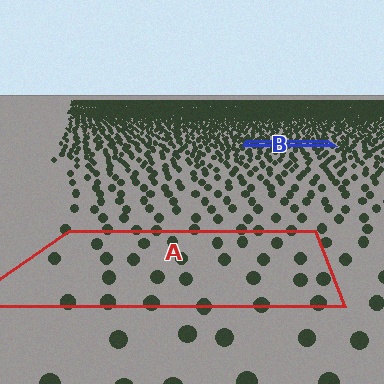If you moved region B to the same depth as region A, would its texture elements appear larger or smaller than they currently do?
They would appear larger. At a closer depth, the same texture elements are projected at a bigger on-screen size.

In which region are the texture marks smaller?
The texture marks are smaller in region B, because it is farther away.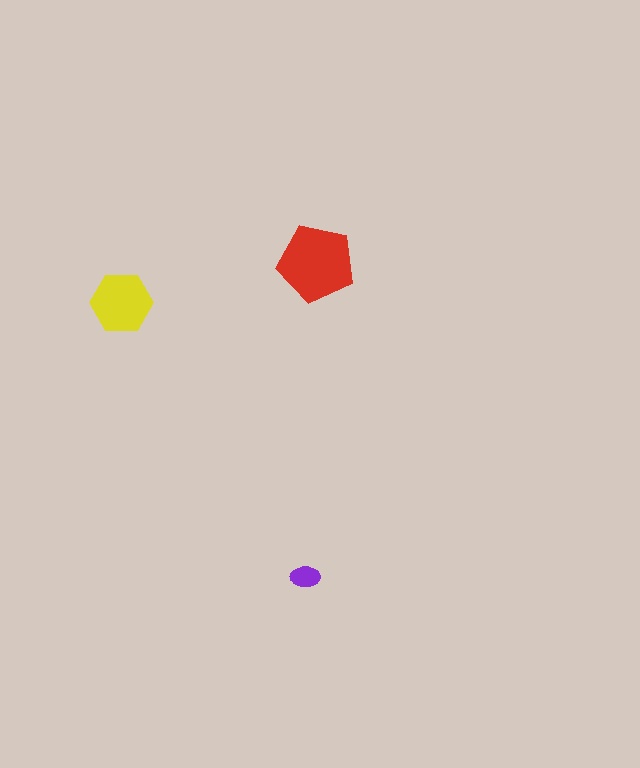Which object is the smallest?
The purple ellipse.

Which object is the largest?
The red pentagon.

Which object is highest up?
The red pentagon is topmost.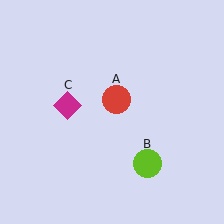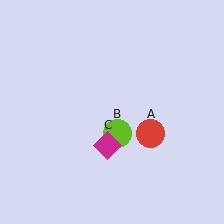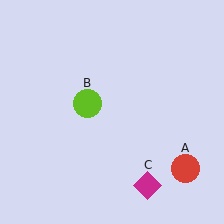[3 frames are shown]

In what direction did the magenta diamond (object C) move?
The magenta diamond (object C) moved down and to the right.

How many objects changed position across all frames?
3 objects changed position: red circle (object A), lime circle (object B), magenta diamond (object C).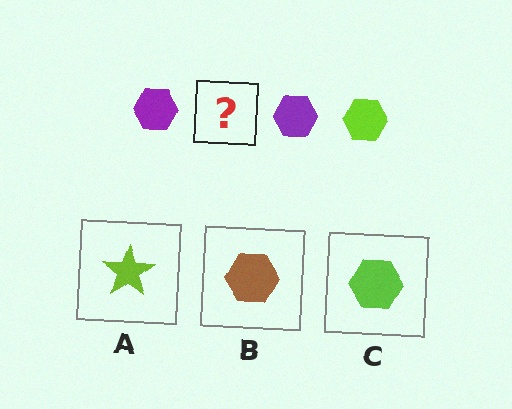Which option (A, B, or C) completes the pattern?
C.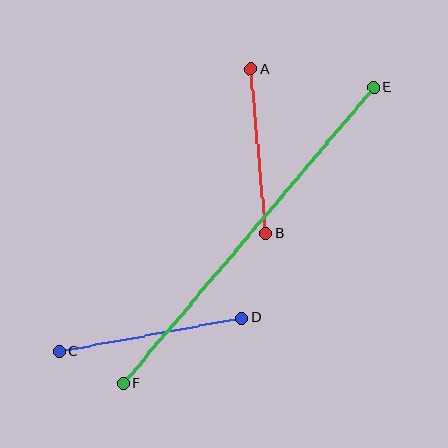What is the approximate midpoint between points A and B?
The midpoint is at approximately (258, 151) pixels.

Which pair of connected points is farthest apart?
Points E and F are farthest apart.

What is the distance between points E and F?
The distance is approximately 388 pixels.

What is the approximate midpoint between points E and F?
The midpoint is at approximately (249, 235) pixels.